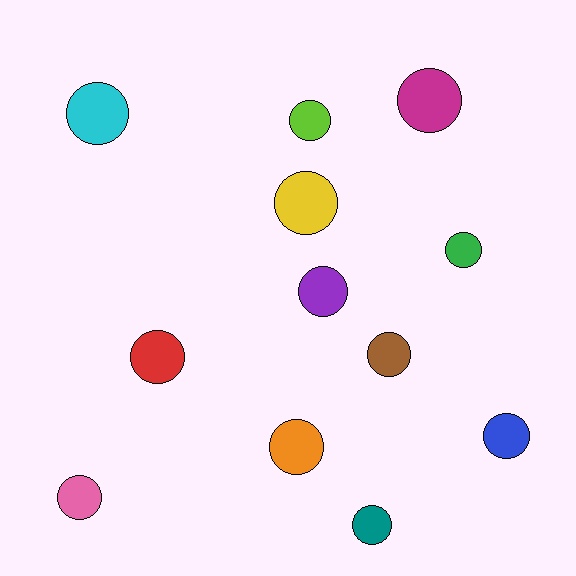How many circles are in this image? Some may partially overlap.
There are 12 circles.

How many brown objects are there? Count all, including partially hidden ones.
There is 1 brown object.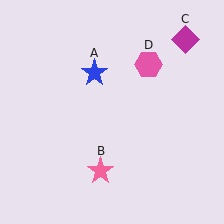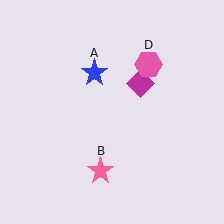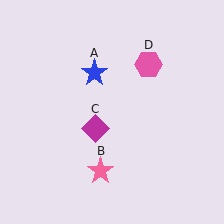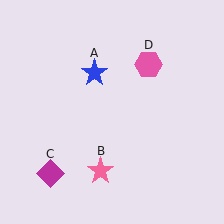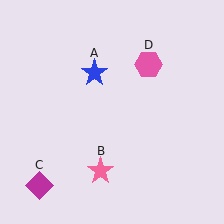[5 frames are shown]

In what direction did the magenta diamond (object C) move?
The magenta diamond (object C) moved down and to the left.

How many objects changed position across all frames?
1 object changed position: magenta diamond (object C).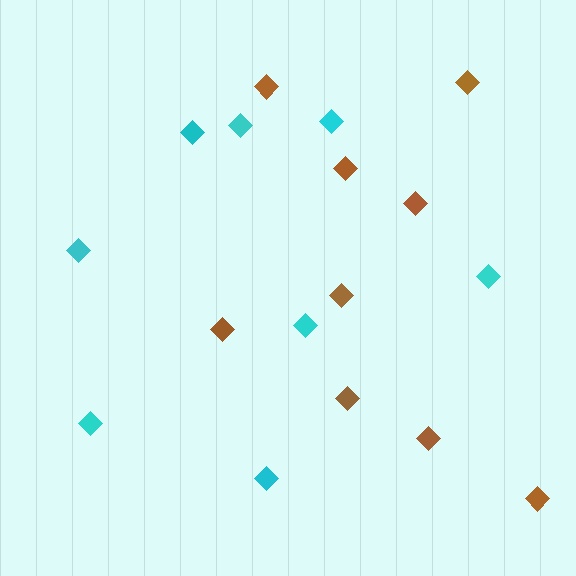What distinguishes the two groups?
There are 2 groups: one group of cyan diamonds (8) and one group of brown diamonds (9).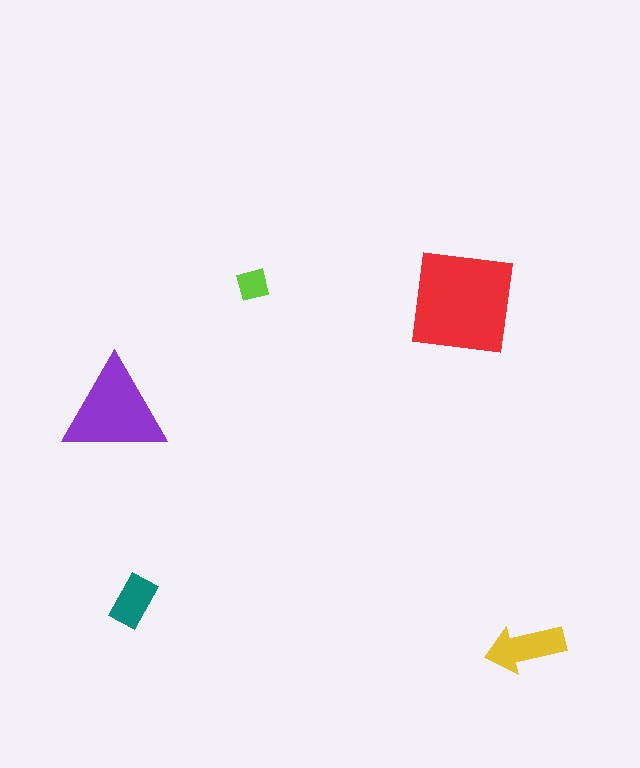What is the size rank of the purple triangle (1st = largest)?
2nd.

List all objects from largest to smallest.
The red square, the purple triangle, the yellow arrow, the teal rectangle, the lime square.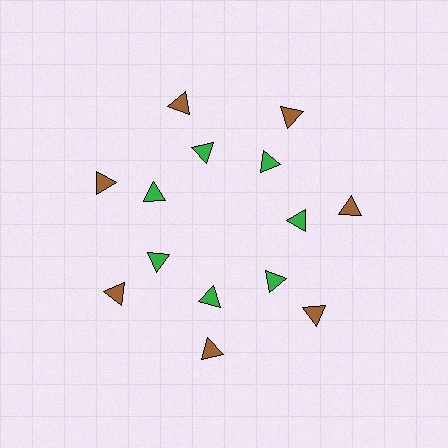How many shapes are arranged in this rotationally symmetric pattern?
There are 14 shapes, arranged in 7 groups of 2.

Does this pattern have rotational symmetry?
Yes, this pattern has 7-fold rotational symmetry. It looks the same after rotating 51 degrees around the center.